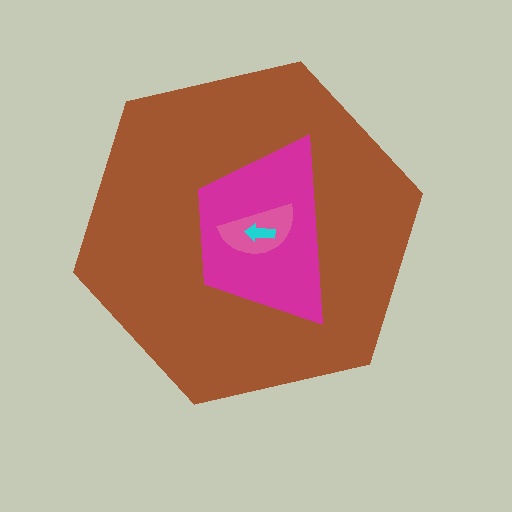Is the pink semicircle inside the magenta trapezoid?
Yes.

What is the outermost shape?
The brown hexagon.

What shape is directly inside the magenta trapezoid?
The pink semicircle.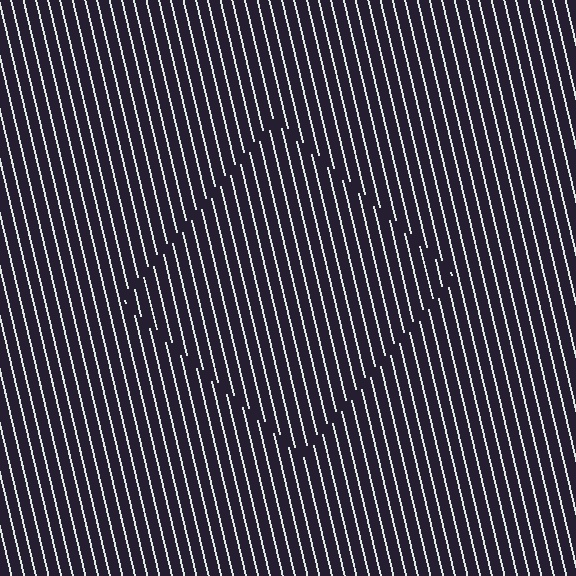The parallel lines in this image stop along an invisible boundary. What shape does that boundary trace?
An illusory square. The interior of the shape contains the same grating, shifted by half a period — the contour is defined by the phase discontinuity where line-ends from the inner and outer gratings abut.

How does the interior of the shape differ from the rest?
The interior of the shape contains the same grating, shifted by half a period — the contour is defined by the phase discontinuity where line-ends from the inner and outer gratings abut.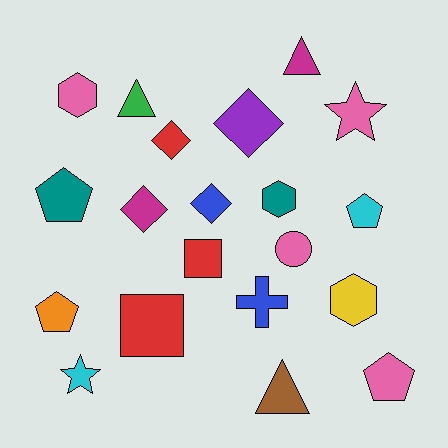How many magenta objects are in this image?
There are 2 magenta objects.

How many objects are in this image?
There are 20 objects.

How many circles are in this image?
There is 1 circle.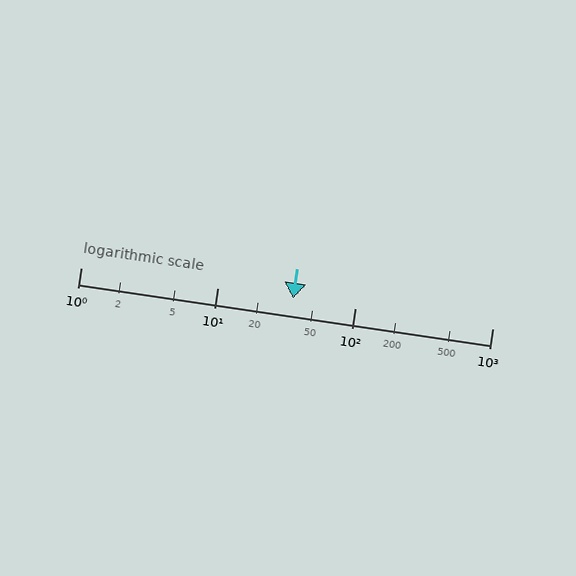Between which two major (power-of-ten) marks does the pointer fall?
The pointer is between 10 and 100.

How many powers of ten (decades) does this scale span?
The scale spans 3 decades, from 1 to 1000.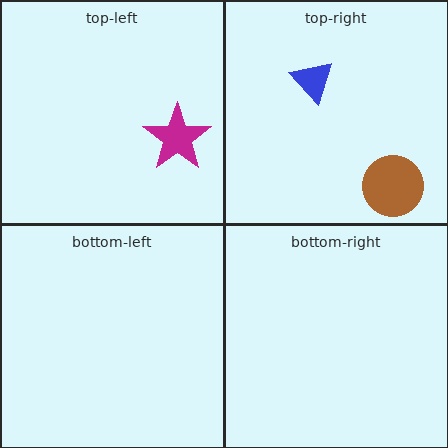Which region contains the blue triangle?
The top-right region.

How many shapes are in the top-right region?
2.